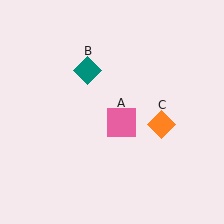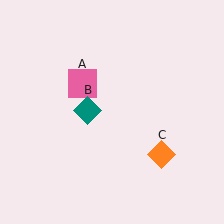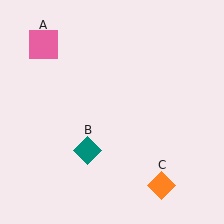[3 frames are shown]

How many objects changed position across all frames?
3 objects changed position: pink square (object A), teal diamond (object B), orange diamond (object C).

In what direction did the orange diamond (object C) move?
The orange diamond (object C) moved down.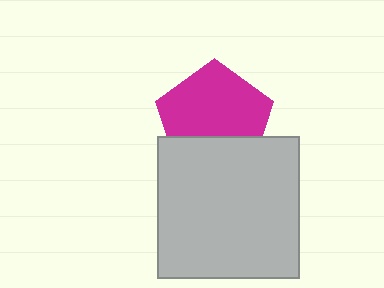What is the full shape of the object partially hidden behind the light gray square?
The partially hidden object is a magenta pentagon.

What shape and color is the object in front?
The object in front is a light gray square.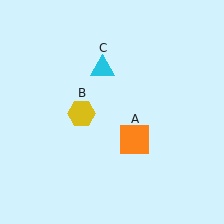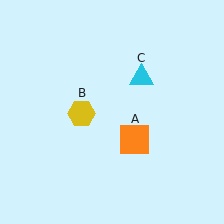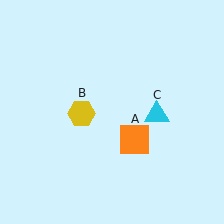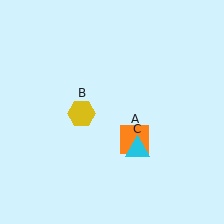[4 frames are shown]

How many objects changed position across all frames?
1 object changed position: cyan triangle (object C).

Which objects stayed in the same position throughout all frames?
Orange square (object A) and yellow hexagon (object B) remained stationary.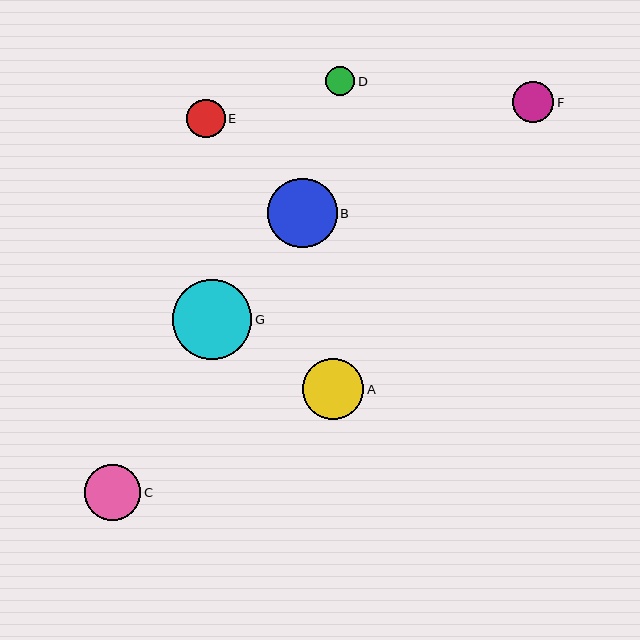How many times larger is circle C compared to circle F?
Circle C is approximately 1.4 times the size of circle F.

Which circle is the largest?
Circle G is the largest with a size of approximately 79 pixels.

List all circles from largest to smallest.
From largest to smallest: G, B, A, C, F, E, D.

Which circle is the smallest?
Circle D is the smallest with a size of approximately 29 pixels.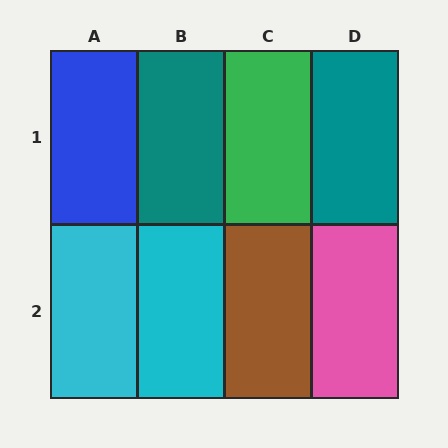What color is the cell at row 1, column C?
Green.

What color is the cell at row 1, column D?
Teal.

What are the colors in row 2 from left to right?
Cyan, cyan, brown, pink.